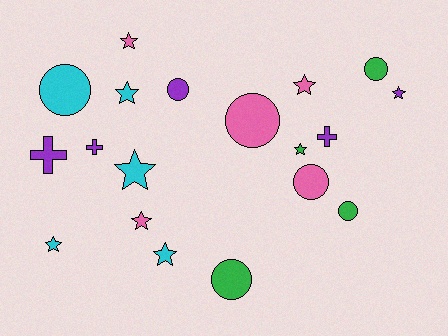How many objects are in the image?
There are 19 objects.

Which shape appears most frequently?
Star, with 9 objects.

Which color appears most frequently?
Cyan, with 5 objects.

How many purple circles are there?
There is 1 purple circle.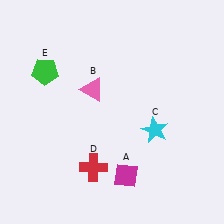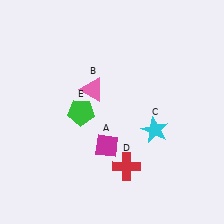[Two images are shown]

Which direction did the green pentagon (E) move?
The green pentagon (E) moved down.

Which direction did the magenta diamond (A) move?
The magenta diamond (A) moved up.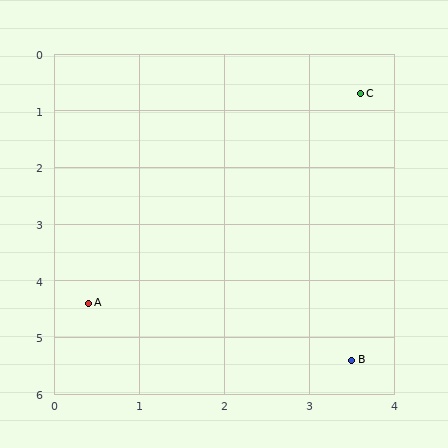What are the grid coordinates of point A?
Point A is at approximately (0.4, 4.4).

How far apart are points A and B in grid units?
Points A and B are about 3.3 grid units apart.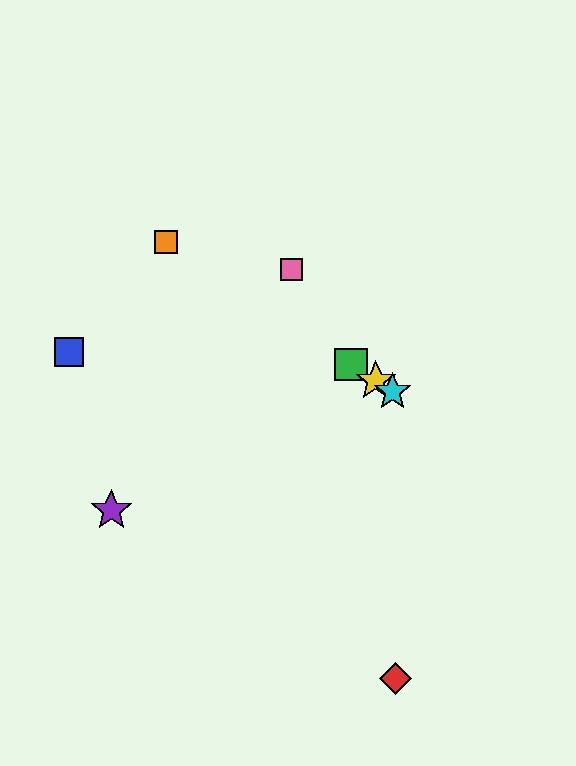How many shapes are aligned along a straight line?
4 shapes (the green square, the yellow star, the orange square, the cyan star) are aligned along a straight line.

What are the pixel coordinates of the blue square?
The blue square is at (69, 352).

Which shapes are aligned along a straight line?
The green square, the yellow star, the orange square, the cyan star are aligned along a straight line.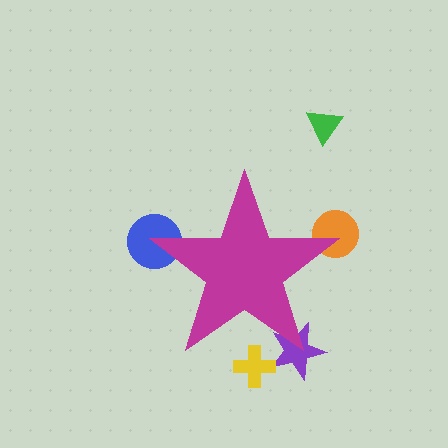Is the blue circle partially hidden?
Yes, the blue circle is partially hidden behind the magenta star.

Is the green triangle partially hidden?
No, the green triangle is fully visible.